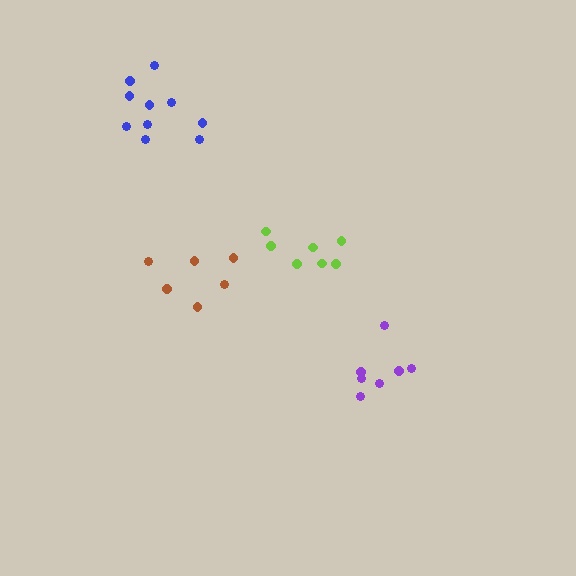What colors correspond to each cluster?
The clusters are colored: brown, purple, lime, blue.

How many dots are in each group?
Group 1: 6 dots, Group 2: 7 dots, Group 3: 7 dots, Group 4: 10 dots (30 total).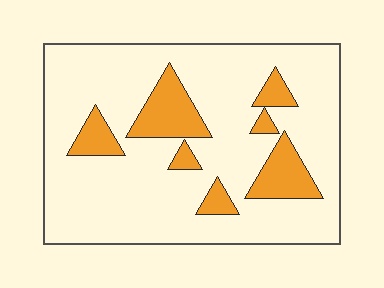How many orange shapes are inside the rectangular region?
7.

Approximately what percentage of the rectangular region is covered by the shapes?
Approximately 20%.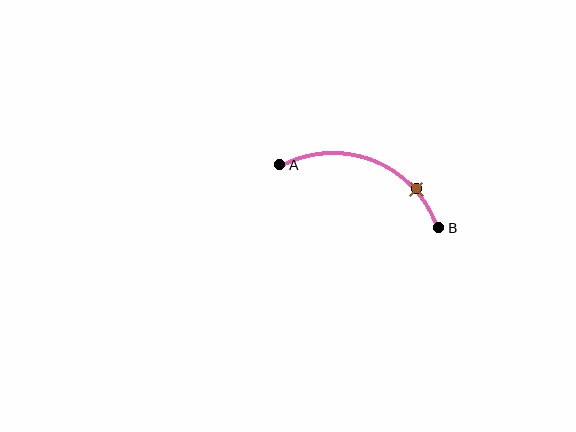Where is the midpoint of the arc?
The arc midpoint is the point on the curve farthest from the straight line joining A and B. It sits above that line.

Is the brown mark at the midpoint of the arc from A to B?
No. The brown mark lies on the arc but is closer to endpoint B. The arc midpoint would be at the point on the curve equidistant along the arc from both A and B.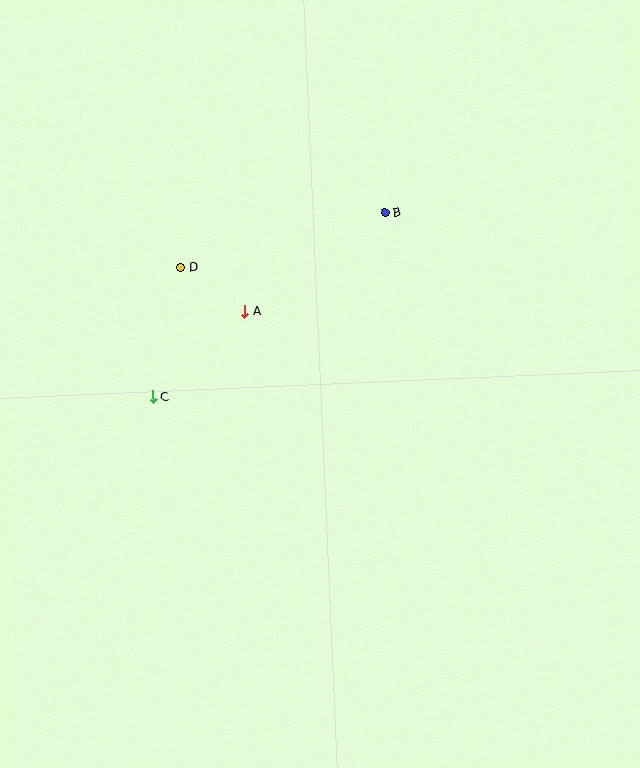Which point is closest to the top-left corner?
Point D is closest to the top-left corner.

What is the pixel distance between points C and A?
The distance between C and A is 125 pixels.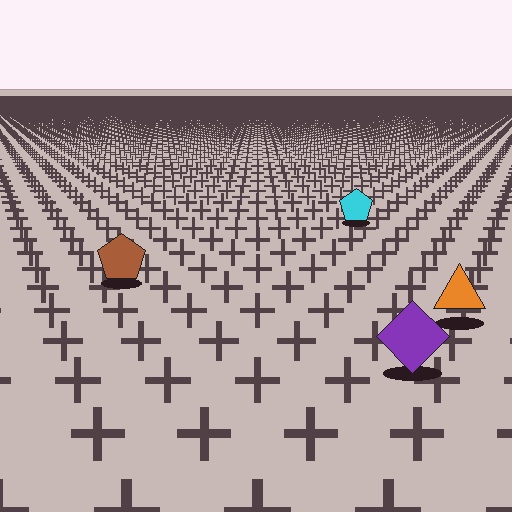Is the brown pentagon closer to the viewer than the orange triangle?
No. The orange triangle is closer — you can tell from the texture gradient: the ground texture is coarser near it.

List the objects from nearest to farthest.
From nearest to farthest: the purple diamond, the orange triangle, the brown pentagon, the cyan pentagon.